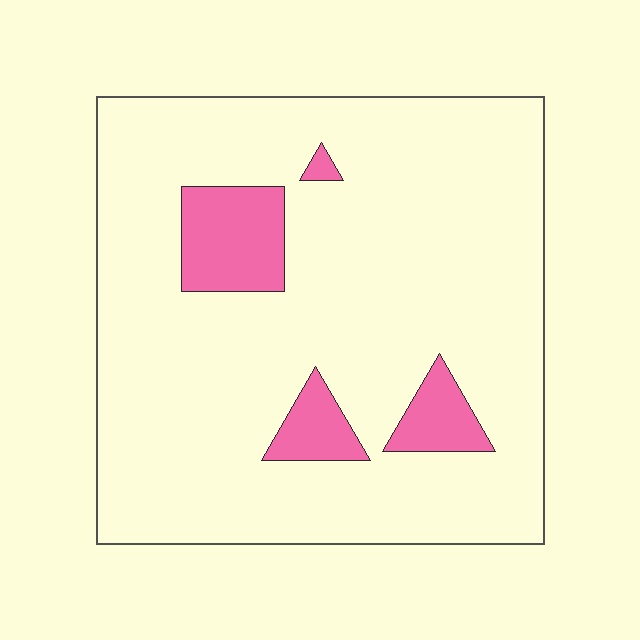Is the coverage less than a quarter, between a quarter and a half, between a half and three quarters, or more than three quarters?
Less than a quarter.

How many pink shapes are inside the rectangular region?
4.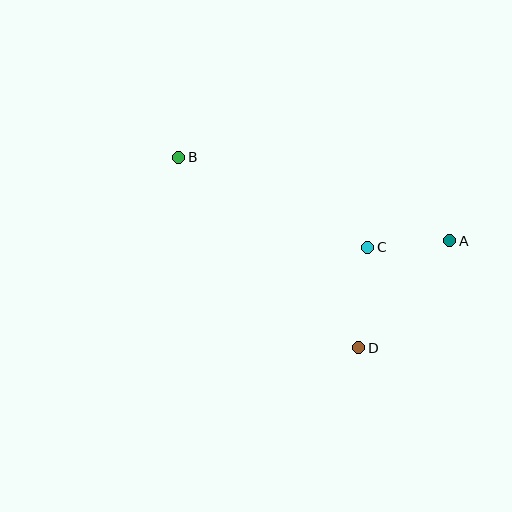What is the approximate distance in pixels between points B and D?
The distance between B and D is approximately 262 pixels.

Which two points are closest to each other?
Points A and C are closest to each other.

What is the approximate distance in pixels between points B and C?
The distance between B and C is approximately 209 pixels.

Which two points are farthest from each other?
Points A and B are farthest from each other.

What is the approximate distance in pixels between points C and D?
The distance between C and D is approximately 101 pixels.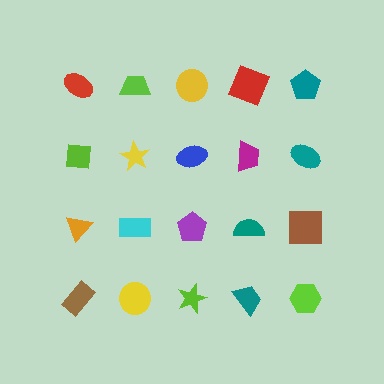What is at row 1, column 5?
A teal pentagon.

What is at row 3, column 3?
A purple pentagon.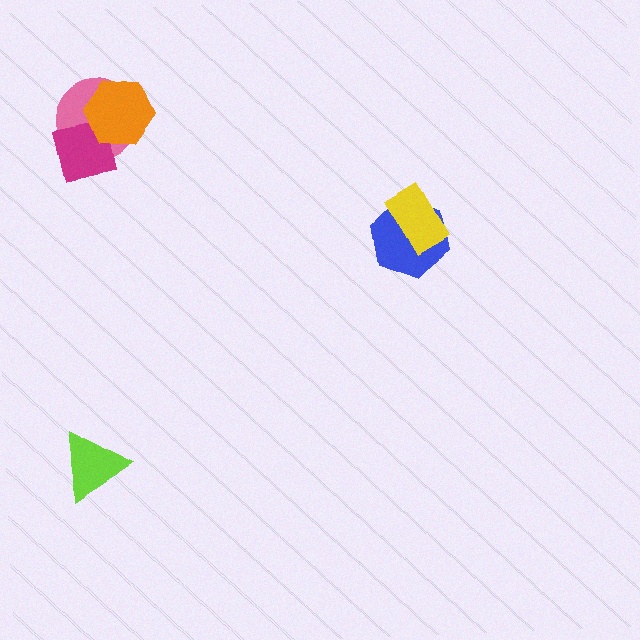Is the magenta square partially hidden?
Yes, it is partially covered by another shape.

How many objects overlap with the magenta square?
2 objects overlap with the magenta square.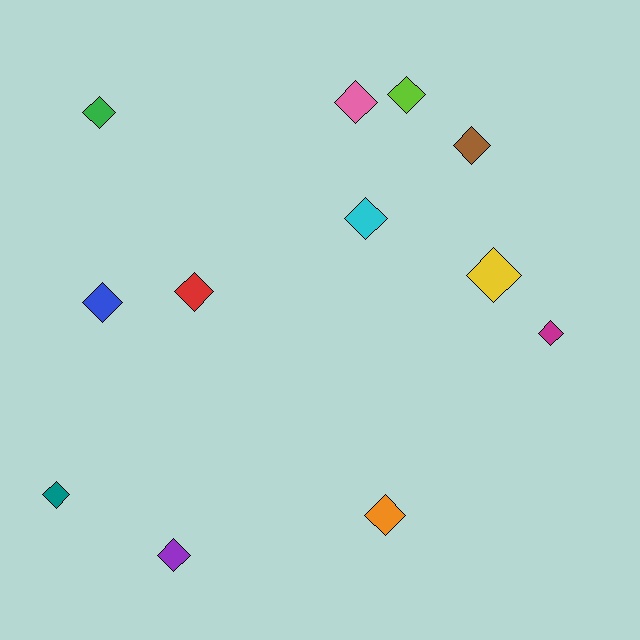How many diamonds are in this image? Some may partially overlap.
There are 12 diamonds.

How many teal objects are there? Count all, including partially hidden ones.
There is 1 teal object.